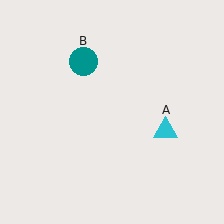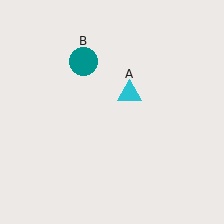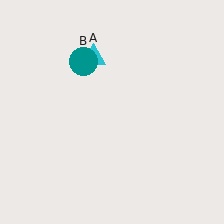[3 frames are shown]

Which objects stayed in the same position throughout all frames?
Teal circle (object B) remained stationary.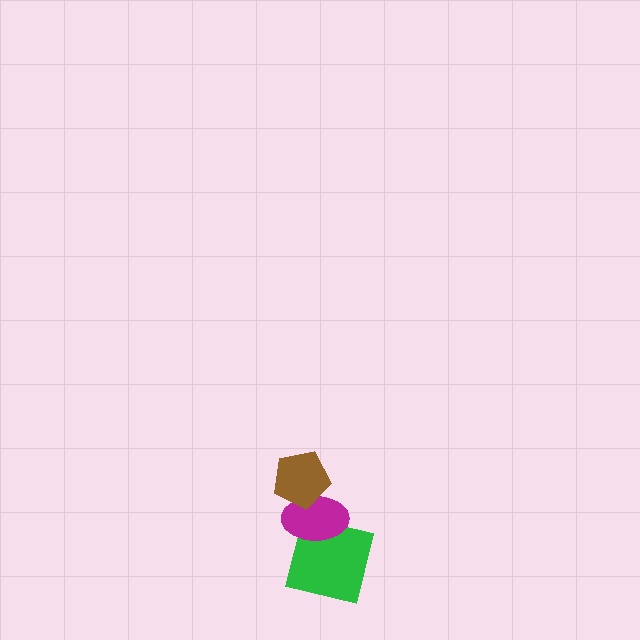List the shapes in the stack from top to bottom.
From top to bottom: the brown pentagon, the magenta ellipse, the green square.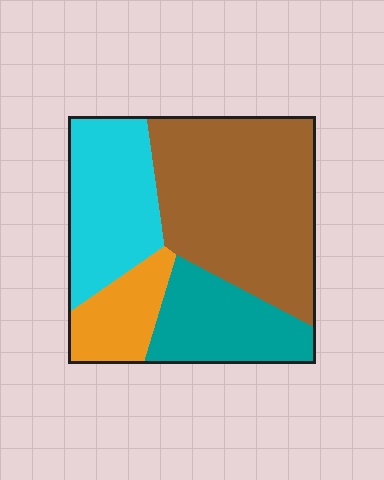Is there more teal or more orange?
Teal.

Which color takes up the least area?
Orange, at roughly 15%.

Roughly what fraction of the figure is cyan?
Cyan covers 24% of the figure.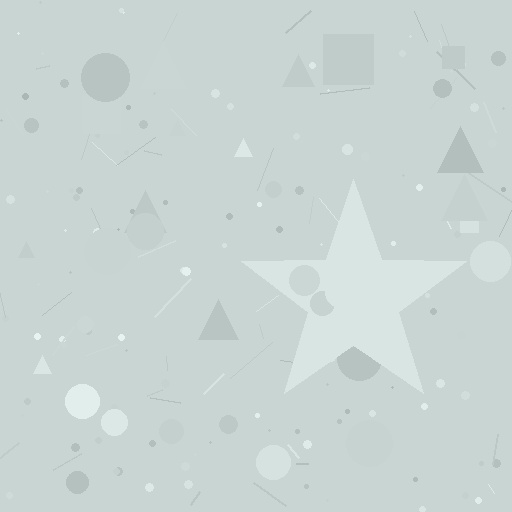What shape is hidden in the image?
A star is hidden in the image.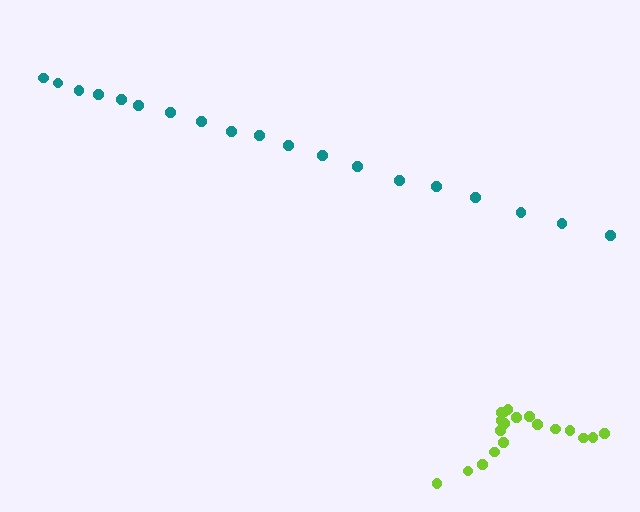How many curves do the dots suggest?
There are 2 distinct paths.